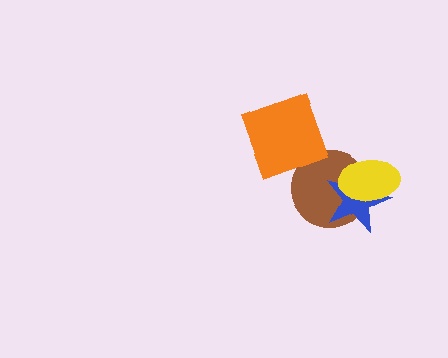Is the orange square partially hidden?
No, no other shape covers it.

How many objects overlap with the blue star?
2 objects overlap with the blue star.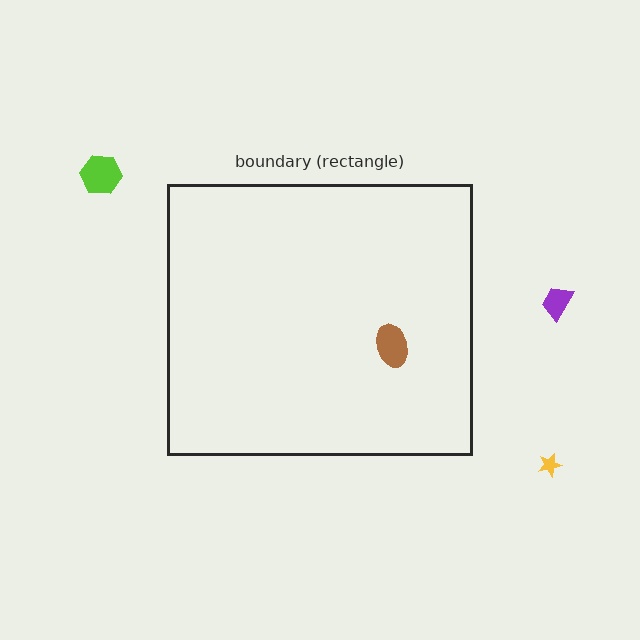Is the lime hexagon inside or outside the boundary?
Outside.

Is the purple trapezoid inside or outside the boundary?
Outside.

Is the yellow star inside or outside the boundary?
Outside.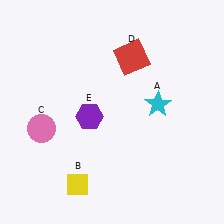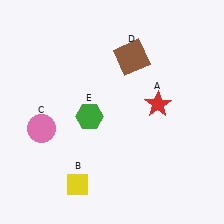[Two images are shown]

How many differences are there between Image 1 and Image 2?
There are 3 differences between the two images.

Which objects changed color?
A changed from cyan to red. D changed from red to brown. E changed from purple to green.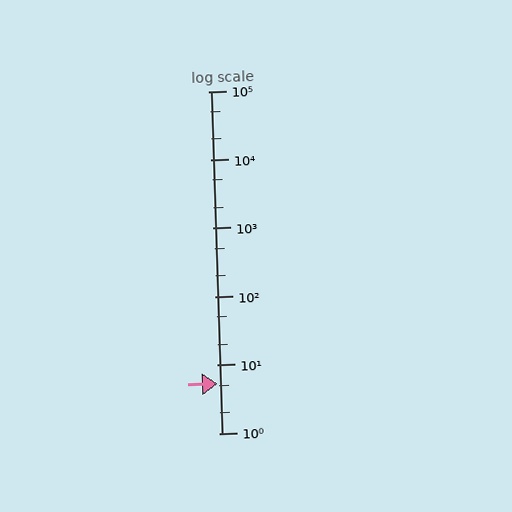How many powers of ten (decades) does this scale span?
The scale spans 5 decades, from 1 to 100000.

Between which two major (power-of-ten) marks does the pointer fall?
The pointer is between 1 and 10.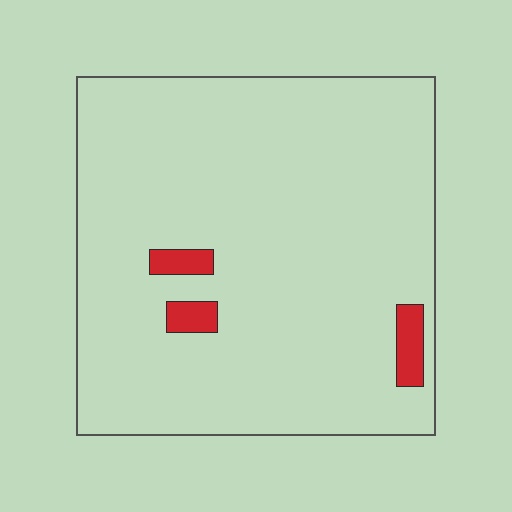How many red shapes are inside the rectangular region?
3.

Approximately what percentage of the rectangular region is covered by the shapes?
Approximately 5%.